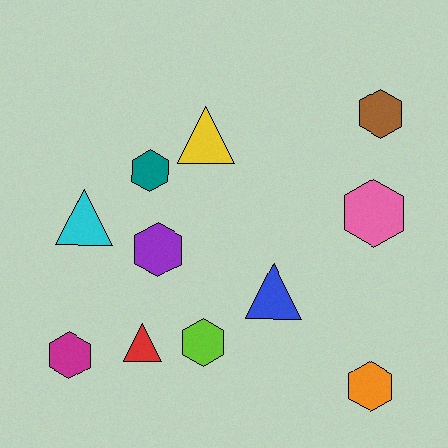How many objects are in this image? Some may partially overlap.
There are 11 objects.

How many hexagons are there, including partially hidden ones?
There are 7 hexagons.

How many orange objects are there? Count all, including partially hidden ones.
There is 1 orange object.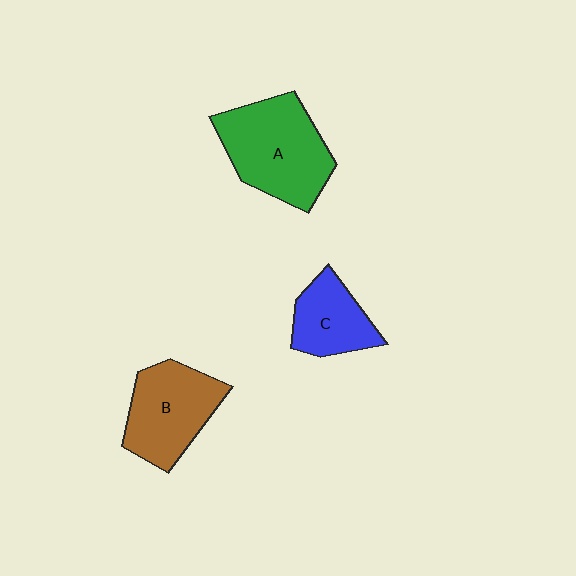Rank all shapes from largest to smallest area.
From largest to smallest: A (green), B (brown), C (blue).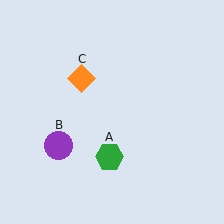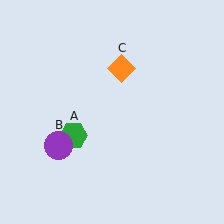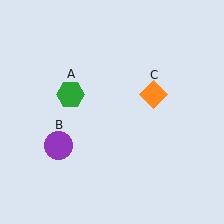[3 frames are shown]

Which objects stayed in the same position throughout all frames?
Purple circle (object B) remained stationary.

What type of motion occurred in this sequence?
The green hexagon (object A), orange diamond (object C) rotated clockwise around the center of the scene.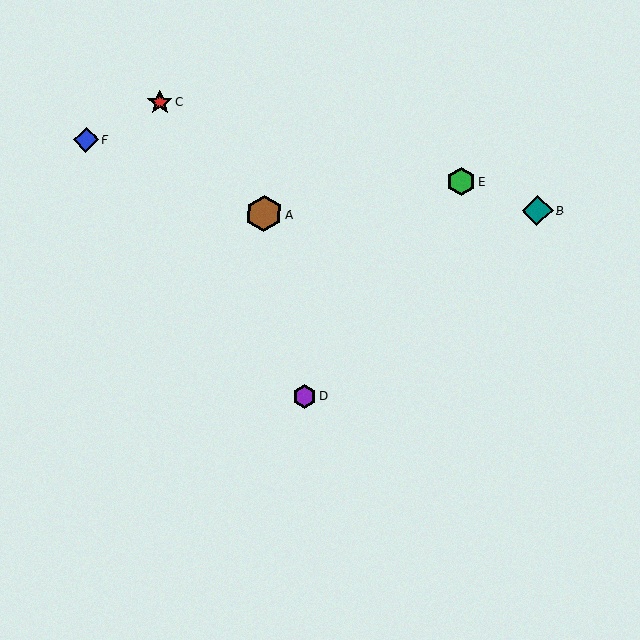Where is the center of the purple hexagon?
The center of the purple hexagon is at (304, 396).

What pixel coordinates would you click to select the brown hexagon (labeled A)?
Click at (264, 214) to select the brown hexagon A.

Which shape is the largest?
The brown hexagon (labeled A) is the largest.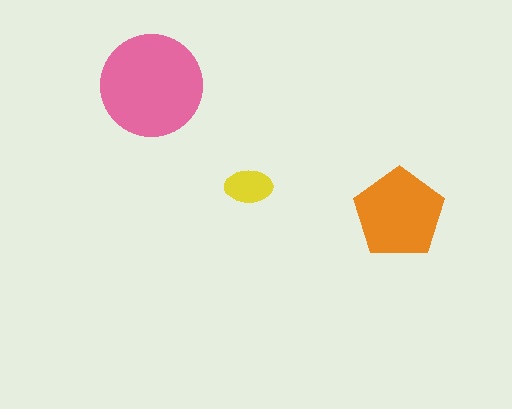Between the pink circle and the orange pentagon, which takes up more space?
The pink circle.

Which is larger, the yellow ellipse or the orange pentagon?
The orange pentagon.